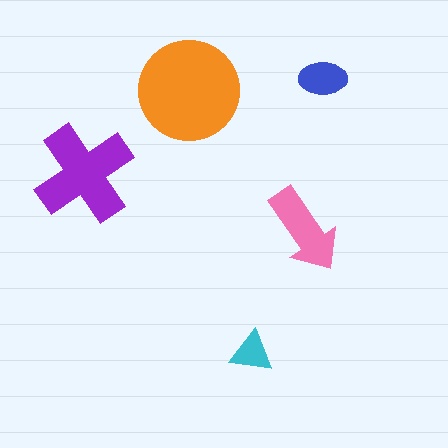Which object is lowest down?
The cyan triangle is bottommost.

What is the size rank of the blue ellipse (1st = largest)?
4th.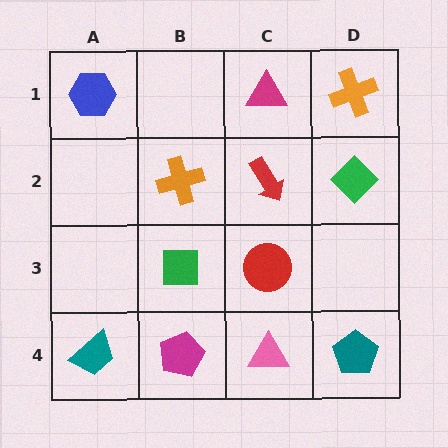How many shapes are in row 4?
4 shapes.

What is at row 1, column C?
A magenta triangle.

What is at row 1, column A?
A blue hexagon.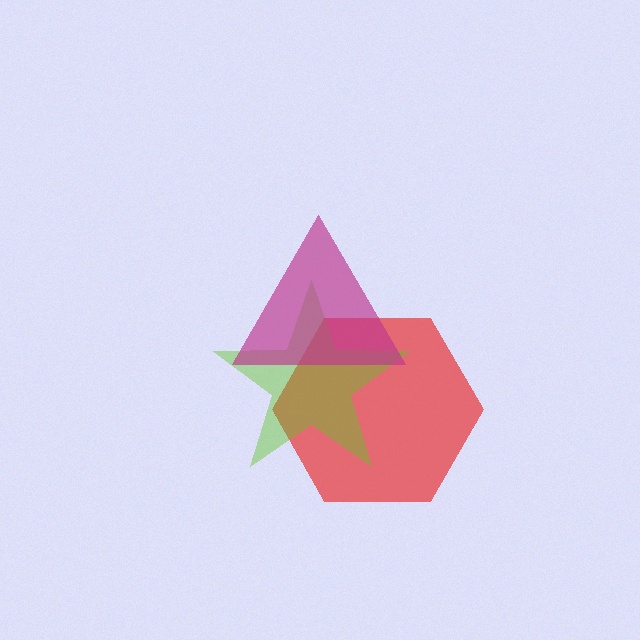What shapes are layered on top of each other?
The layered shapes are: a red hexagon, a lime star, a magenta triangle.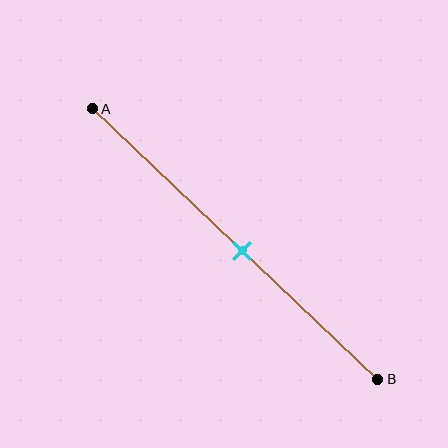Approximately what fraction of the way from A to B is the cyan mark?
The cyan mark is approximately 50% of the way from A to B.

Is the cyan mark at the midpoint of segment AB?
Yes, the mark is approximately at the midpoint.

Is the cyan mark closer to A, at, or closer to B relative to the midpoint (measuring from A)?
The cyan mark is approximately at the midpoint of segment AB.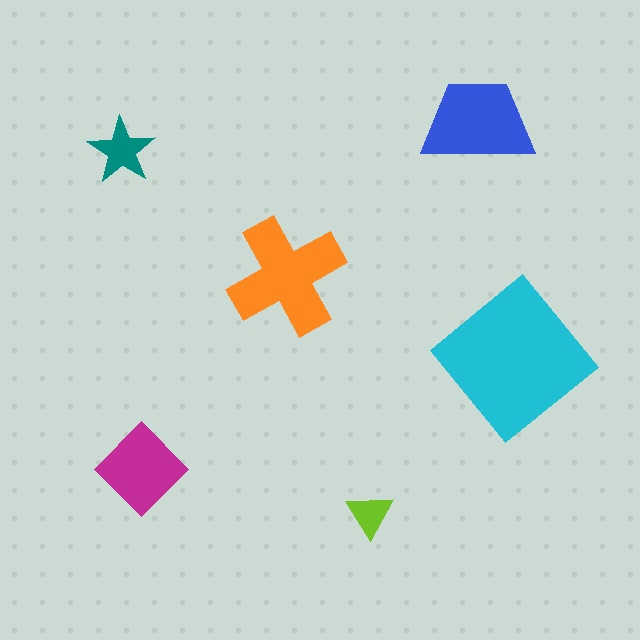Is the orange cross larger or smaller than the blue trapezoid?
Larger.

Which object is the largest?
The cyan diamond.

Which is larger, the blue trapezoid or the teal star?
The blue trapezoid.